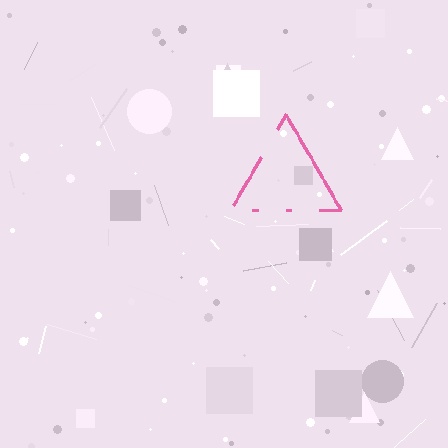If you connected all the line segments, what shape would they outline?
They would outline a triangle.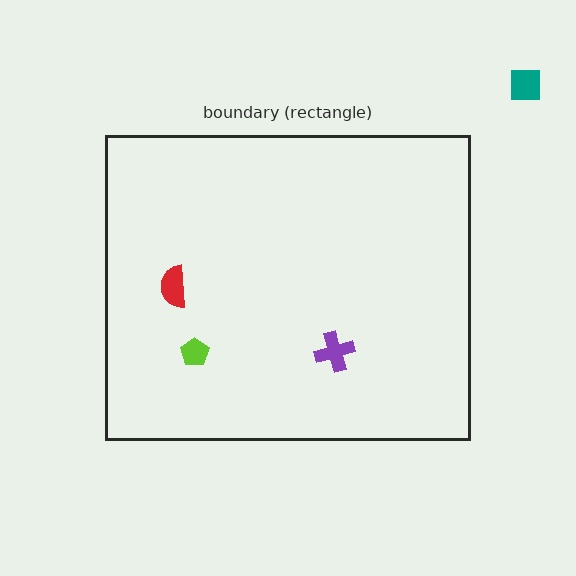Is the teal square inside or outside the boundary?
Outside.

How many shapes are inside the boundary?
3 inside, 1 outside.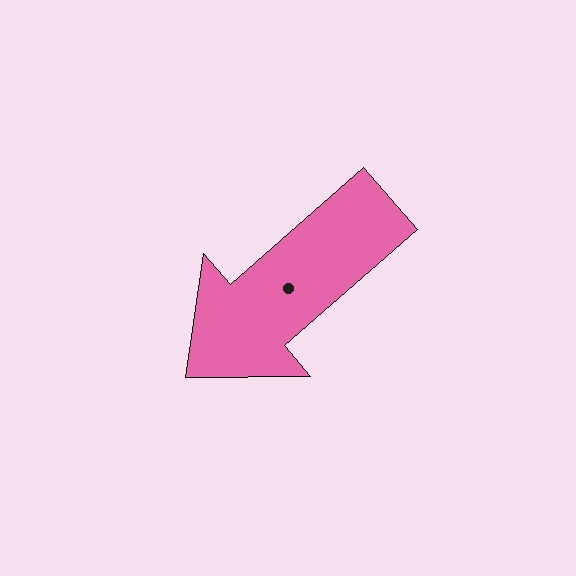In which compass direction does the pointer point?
Southwest.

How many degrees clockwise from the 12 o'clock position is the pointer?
Approximately 229 degrees.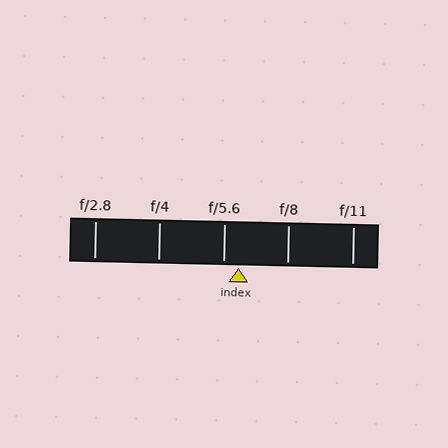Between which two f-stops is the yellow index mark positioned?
The index mark is between f/5.6 and f/8.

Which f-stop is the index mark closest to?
The index mark is closest to f/5.6.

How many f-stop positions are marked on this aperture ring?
There are 5 f-stop positions marked.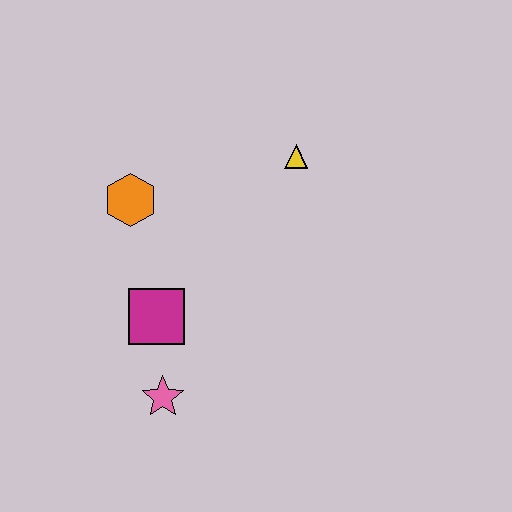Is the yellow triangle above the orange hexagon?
Yes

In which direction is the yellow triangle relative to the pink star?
The yellow triangle is above the pink star.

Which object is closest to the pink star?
The magenta square is closest to the pink star.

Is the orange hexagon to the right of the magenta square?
No